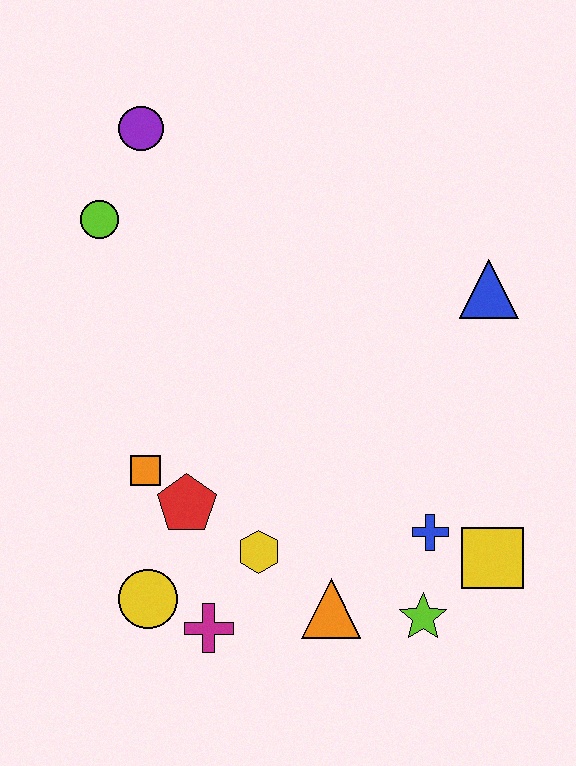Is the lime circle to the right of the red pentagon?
No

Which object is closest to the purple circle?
The lime circle is closest to the purple circle.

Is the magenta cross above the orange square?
No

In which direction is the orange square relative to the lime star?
The orange square is to the left of the lime star.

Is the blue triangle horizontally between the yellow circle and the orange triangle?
No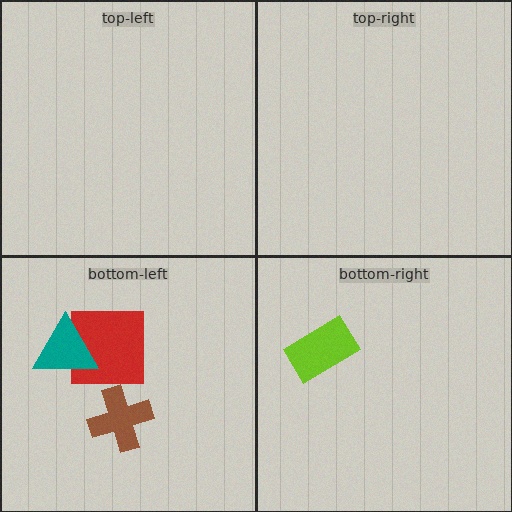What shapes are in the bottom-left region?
The red square, the brown cross, the teal triangle.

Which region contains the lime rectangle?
The bottom-right region.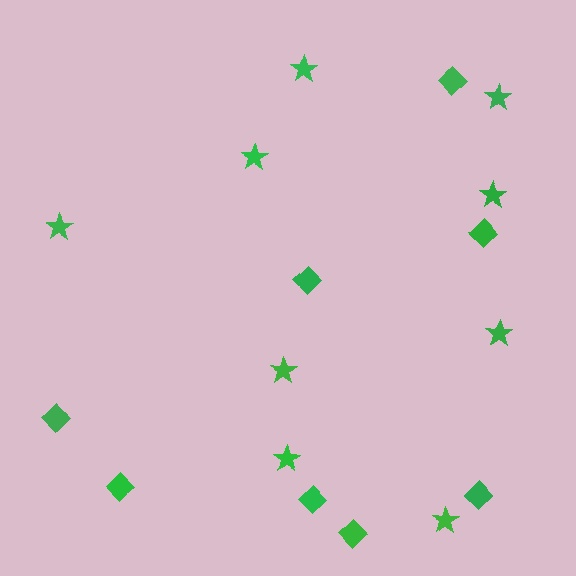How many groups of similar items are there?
There are 2 groups: one group of diamonds (8) and one group of stars (9).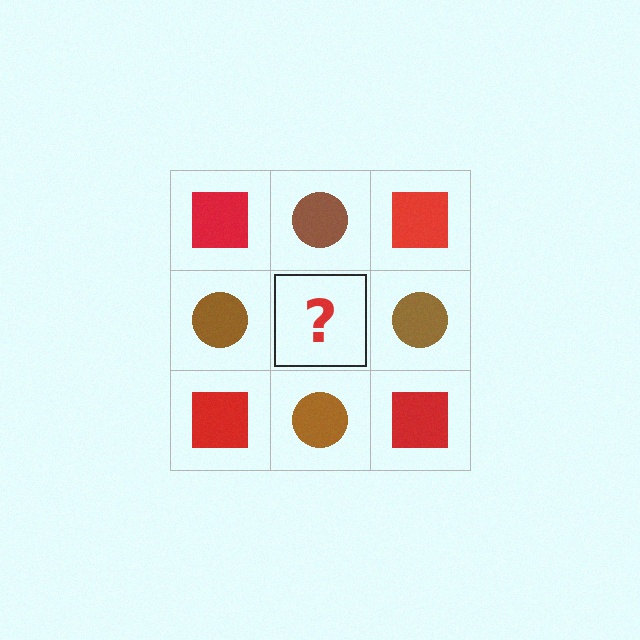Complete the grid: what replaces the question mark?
The question mark should be replaced with a red square.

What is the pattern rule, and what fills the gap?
The rule is that it alternates red square and brown circle in a checkerboard pattern. The gap should be filled with a red square.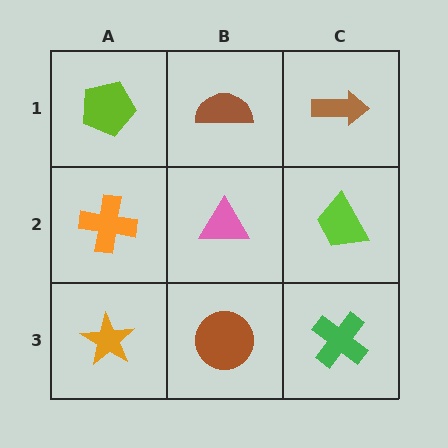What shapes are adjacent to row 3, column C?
A lime trapezoid (row 2, column C), a brown circle (row 3, column B).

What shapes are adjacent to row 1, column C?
A lime trapezoid (row 2, column C), a brown semicircle (row 1, column B).